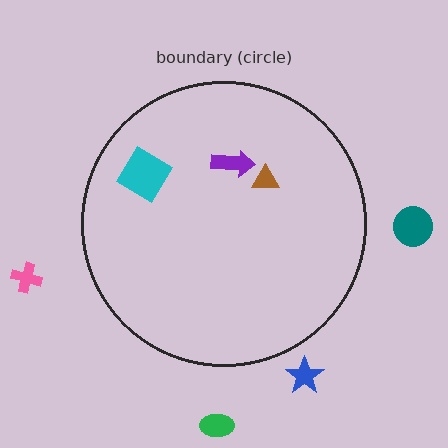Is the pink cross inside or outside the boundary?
Outside.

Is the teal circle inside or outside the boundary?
Outside.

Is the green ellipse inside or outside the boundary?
Outside.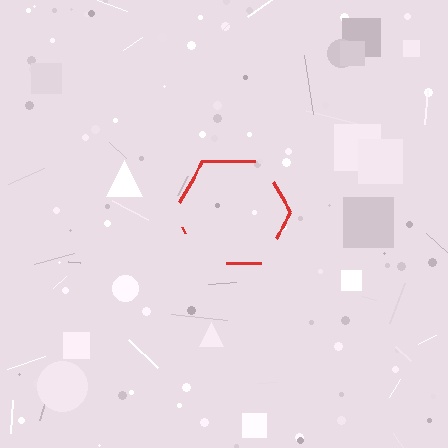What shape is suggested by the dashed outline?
The dashed outline suggests a hexagon.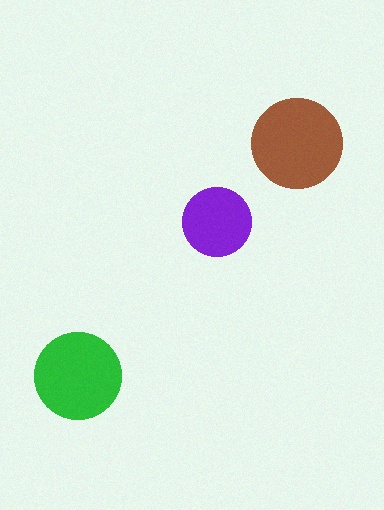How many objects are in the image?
There are 3 objects in the image.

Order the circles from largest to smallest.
the brown one, the green one, the purple one.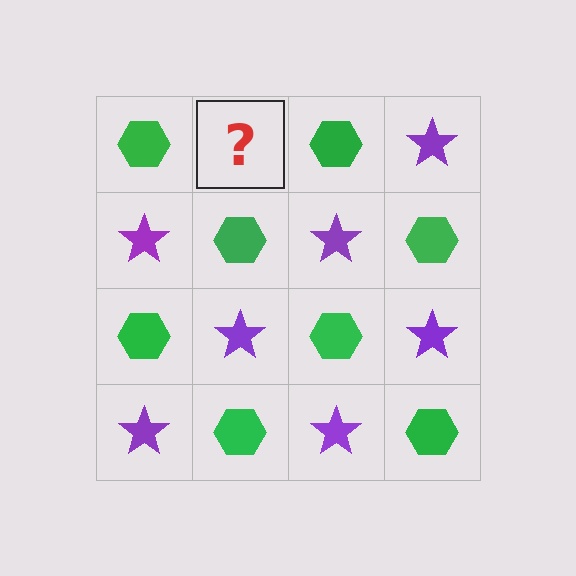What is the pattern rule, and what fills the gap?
The rule is that it alternates green hexagon and purple star in a checkerboard pattern. The gap should be filled with a purple star.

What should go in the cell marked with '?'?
The missing cell should contain a purple star.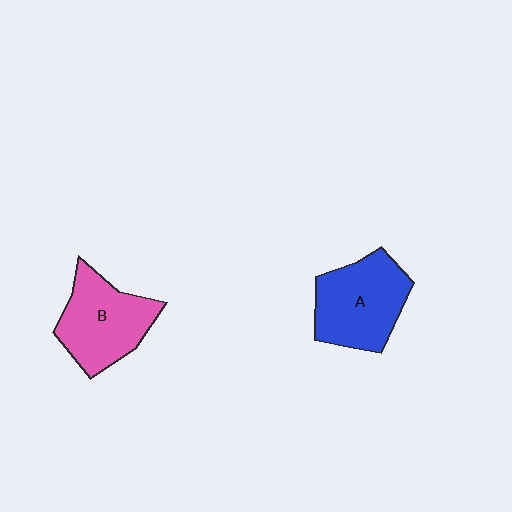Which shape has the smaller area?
Shape B (pink).